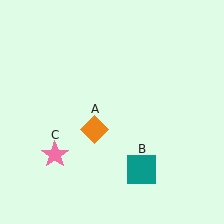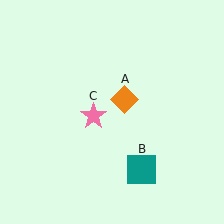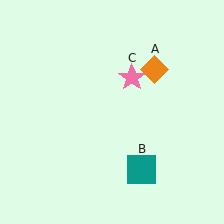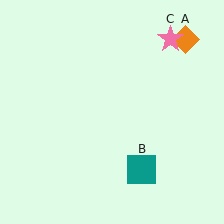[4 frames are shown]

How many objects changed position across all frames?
2 objects changed position: orange diamond (object A), pink star (object C).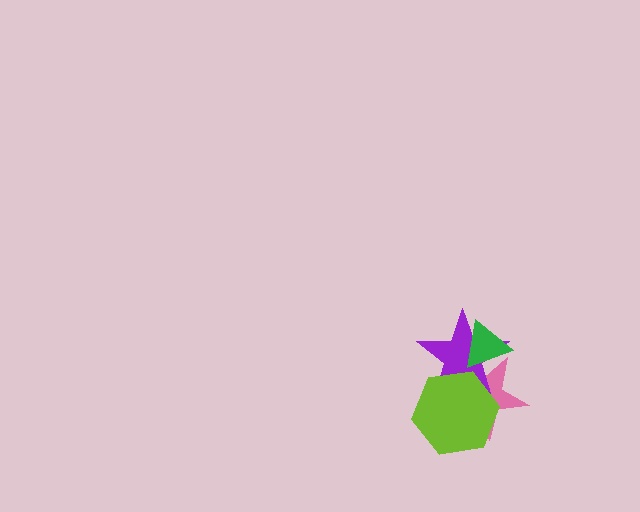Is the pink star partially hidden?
Yes, it is partially covered by another shape.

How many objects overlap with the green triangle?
2 objects overlap with the green triangle.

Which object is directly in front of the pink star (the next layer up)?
The purple star is directly in front of the pink star.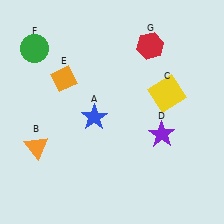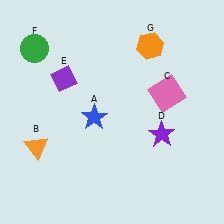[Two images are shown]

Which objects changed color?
C changed from yellow to pink. E changed from orange to purple. G changed from red to orange.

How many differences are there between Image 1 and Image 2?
There are 3 differences between the two images.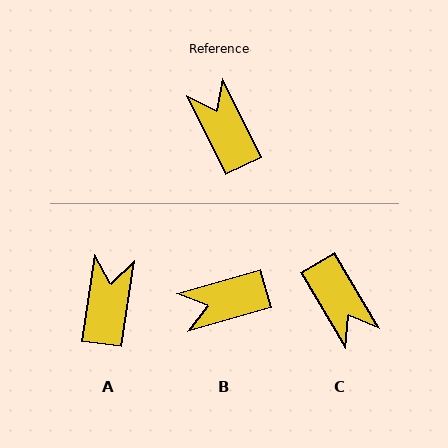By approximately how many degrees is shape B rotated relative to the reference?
Approximately 80 degrees counter-clockwise.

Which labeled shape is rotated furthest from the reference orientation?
C, about 175 degrees away.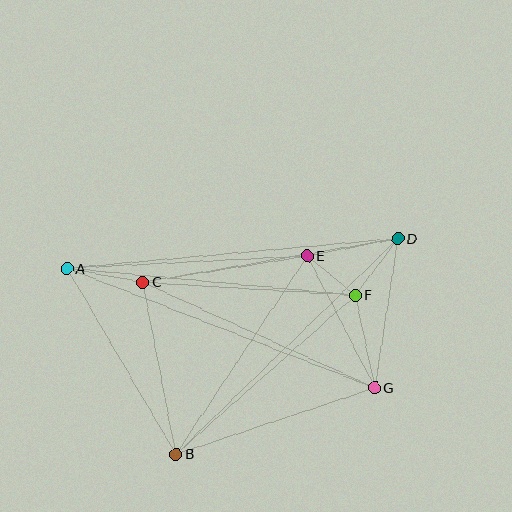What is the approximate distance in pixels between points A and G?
The distance between A and G is approximately 330 pixels.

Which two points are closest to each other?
Points E and F are closest to each other.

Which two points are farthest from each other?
Points A and D are farthest from each other.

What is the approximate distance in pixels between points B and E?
The distance between B and E is approximately 238 pixels.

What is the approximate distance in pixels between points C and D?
The distance between C and D is approximately 258 pixels.